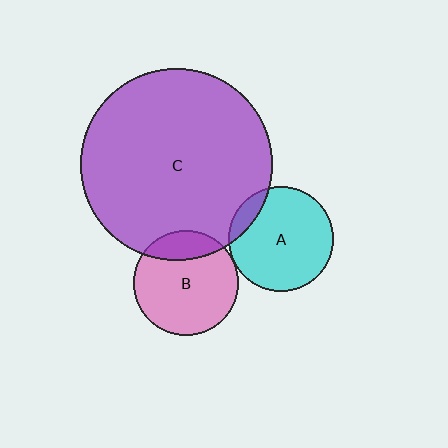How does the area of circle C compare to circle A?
Approximately 3.4 times.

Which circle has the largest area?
Circle C (purple).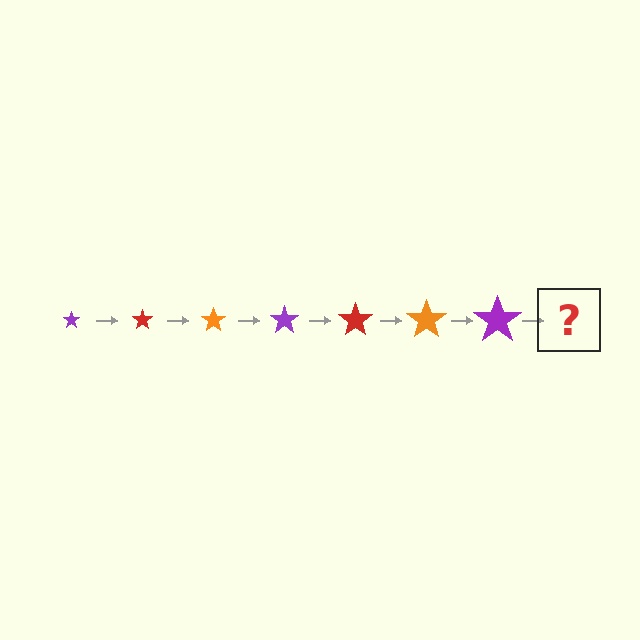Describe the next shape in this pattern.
It should be a red star, larger than the previous one.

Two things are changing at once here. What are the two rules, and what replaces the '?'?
The two rules are that the star grows larger each step and the color cycles through purple, red, and orange. The '?' should be a red star, larger than the previous one.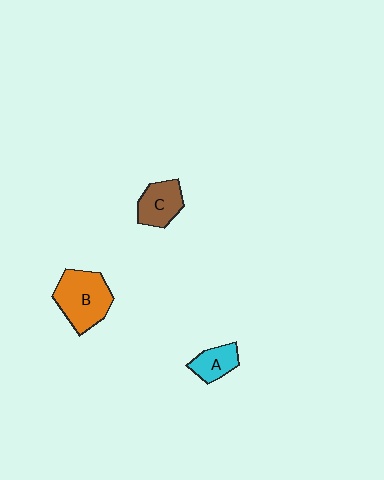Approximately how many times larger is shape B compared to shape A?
Approximately 2.0 times.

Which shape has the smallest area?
Shape A (cyan).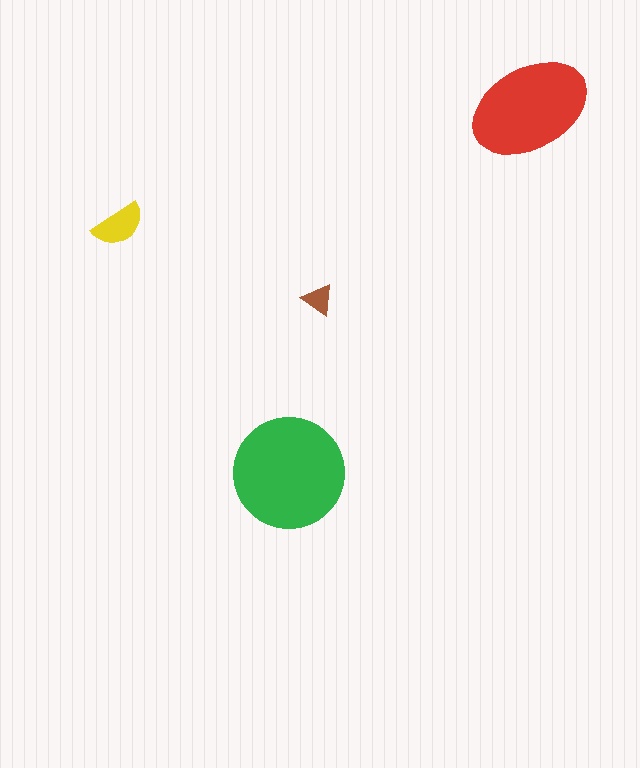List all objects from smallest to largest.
The brown triangle, the yellow semicircle, the red ellipse, the green circle.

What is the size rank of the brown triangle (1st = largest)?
4th.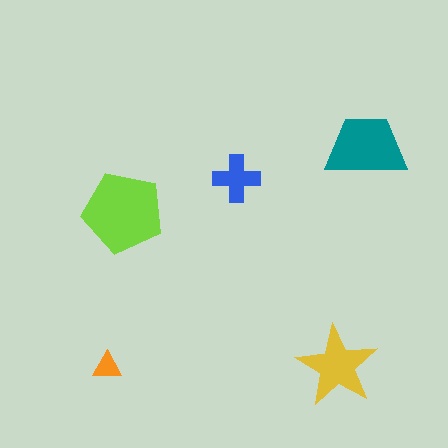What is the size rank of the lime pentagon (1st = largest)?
1st.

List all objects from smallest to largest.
The orange triangle, the blue cross, the yellow star, the teal trapezoid, the lime pentagon.